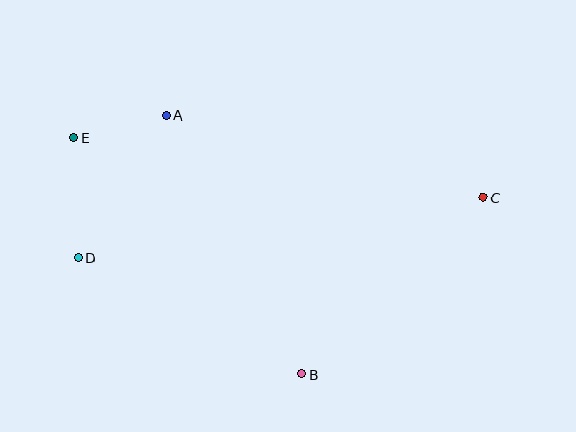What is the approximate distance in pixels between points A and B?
The distance between A and B is approximately 292 pixels.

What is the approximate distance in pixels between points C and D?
The distance between C and D is approximately 409 pixels.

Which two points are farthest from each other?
Points C and E are farthest from each other.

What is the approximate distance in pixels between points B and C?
The distance between B and C is approximately 253 pixels.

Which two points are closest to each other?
Points A and E are closest to each other.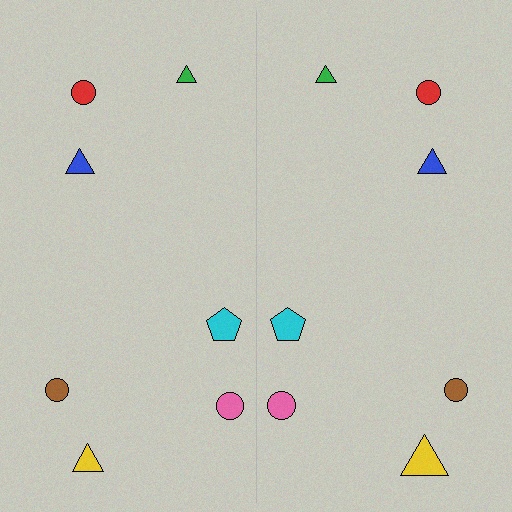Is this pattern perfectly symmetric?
No, the pattern is not perfectly symmetric. The yellow triangle on the right side has a different size than its mirror counterpart.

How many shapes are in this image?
There are 14 shapes in this image.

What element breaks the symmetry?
The yellow triangle on the right side has a different size than its mirror counterpart.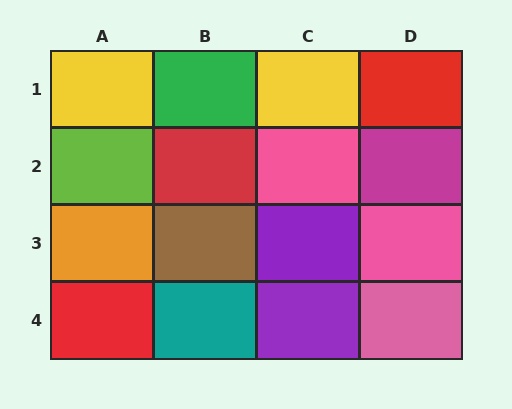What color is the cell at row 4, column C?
Purple.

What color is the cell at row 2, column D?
Magenta.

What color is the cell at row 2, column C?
Pink.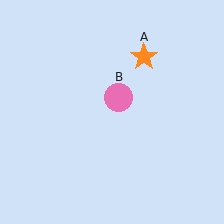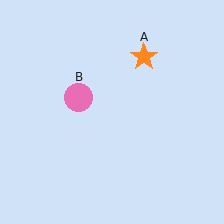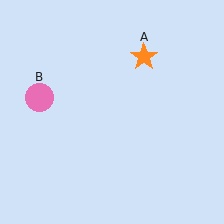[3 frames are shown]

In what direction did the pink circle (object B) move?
The pink circle (object B) moved left.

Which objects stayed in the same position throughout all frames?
Orange star (object A) remained stationary.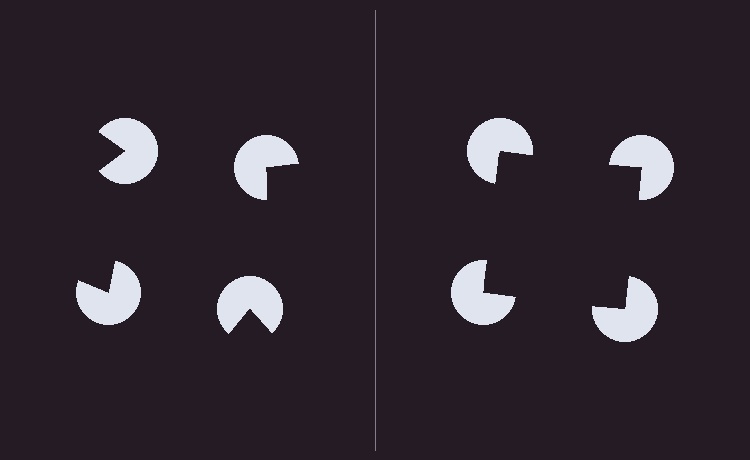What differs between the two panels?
The pac-man discs are positioned identically on both sides; only the wedge orientations differ. On the right they align to a square; on the left they are misaligned.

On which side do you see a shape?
An illusory square appears on the right side. On the left side the wedge cuts are rotated, so no coherent shape forms.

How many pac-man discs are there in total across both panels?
8 — 4 on each side.